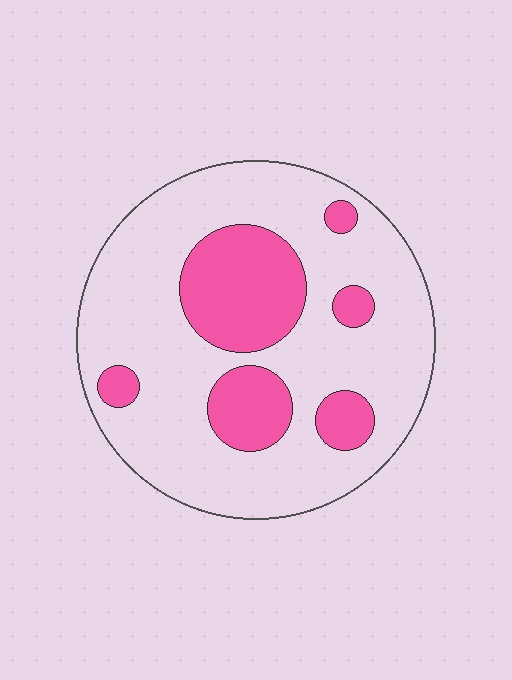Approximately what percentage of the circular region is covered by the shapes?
Approximately 25%.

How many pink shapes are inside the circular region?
6.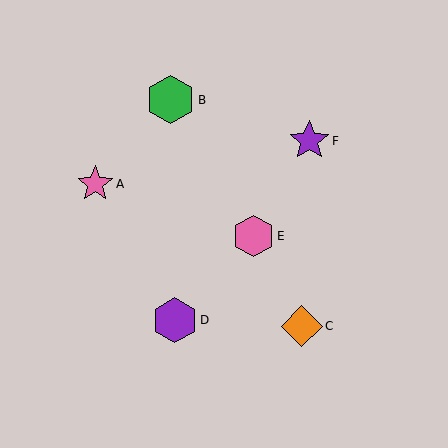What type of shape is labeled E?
Shape E is a pink hexagon.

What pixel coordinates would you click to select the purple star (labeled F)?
Click at (309, 141) to select the purple star F.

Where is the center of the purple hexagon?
The center of the purple hexagon is at (175, 320).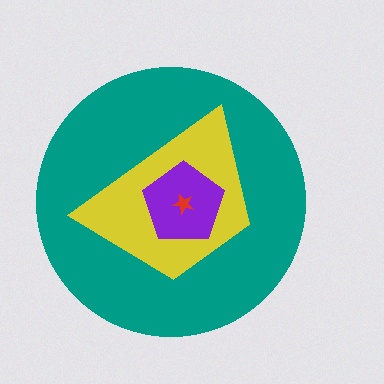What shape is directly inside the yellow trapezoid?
The purple pentagon.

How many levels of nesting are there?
4.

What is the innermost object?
The red star.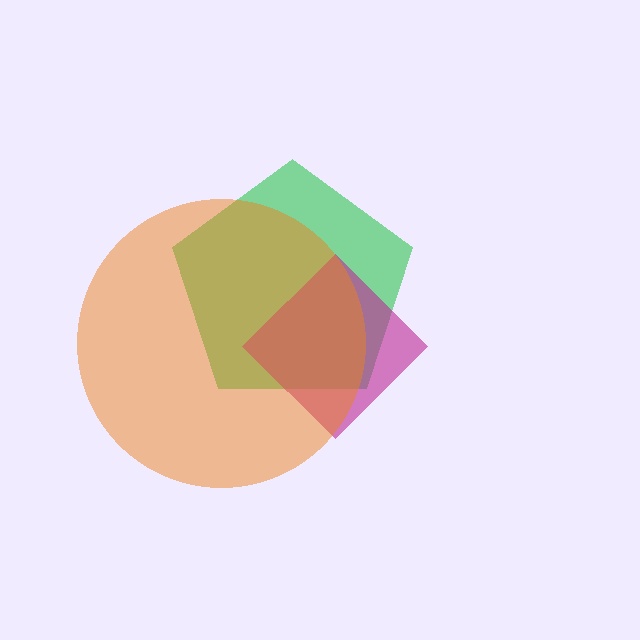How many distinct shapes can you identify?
There are 3 distinct shapes: a green pentagon, a magenta diamond, an orange circle.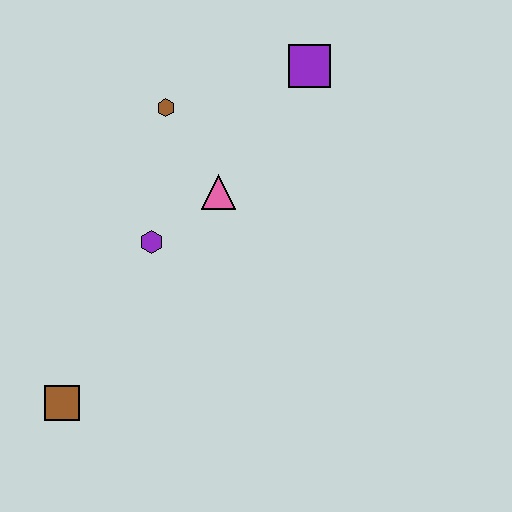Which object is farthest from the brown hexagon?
The brown square is farthest from the brown hexagon.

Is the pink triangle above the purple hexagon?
Yes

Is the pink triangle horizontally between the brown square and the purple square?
Yes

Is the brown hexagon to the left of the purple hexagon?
No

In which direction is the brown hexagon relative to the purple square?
The brown hexagon is to the left of the purple square.